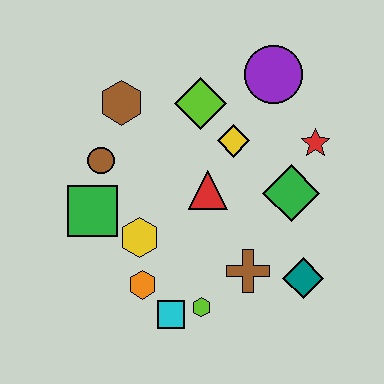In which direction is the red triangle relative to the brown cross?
The red triangle is above the brown cross.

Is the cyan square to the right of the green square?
Yes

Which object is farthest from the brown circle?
The teal diamond is farthest from the brown circle.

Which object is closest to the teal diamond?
The brown cross is closest to the teal diamond.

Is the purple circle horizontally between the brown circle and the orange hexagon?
No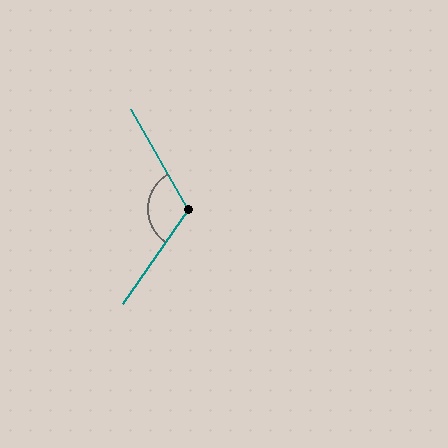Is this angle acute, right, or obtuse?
It is obtuse.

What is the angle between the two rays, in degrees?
Approximately 116 degrees.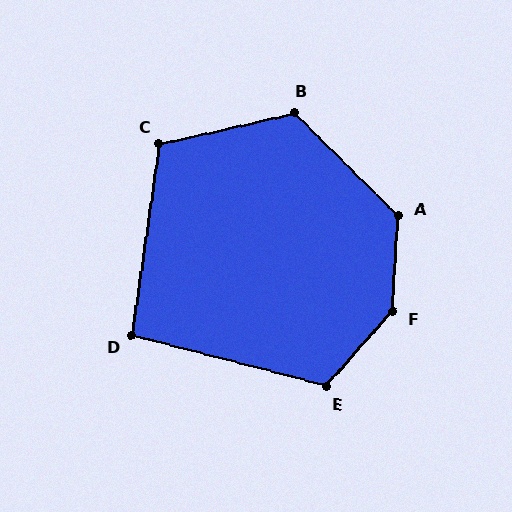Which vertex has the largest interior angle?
F, at approximately 141 degrees.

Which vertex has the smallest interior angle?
D, at approximately 96 degrees.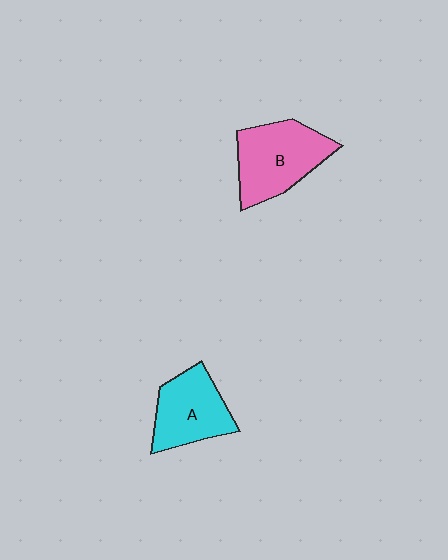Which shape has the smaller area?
Shape A (cyan).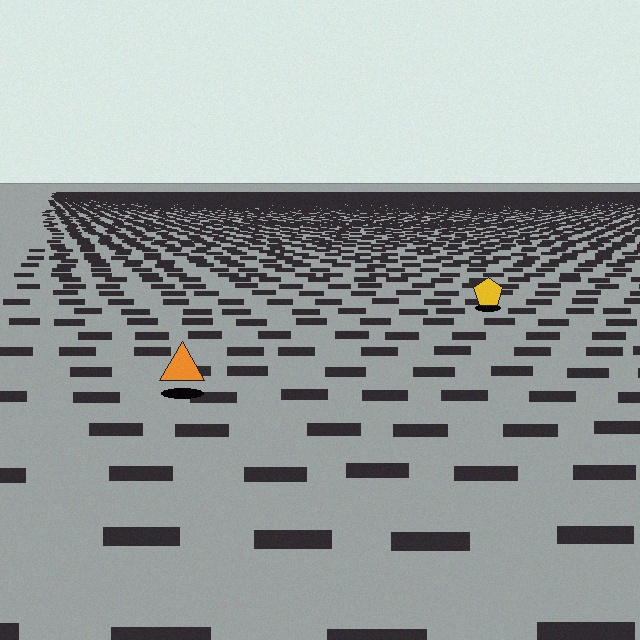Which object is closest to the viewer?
The orange triangle is closest. The texture marks near it are larger and more spread out.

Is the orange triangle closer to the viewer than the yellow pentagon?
Yes. The orange triangle is closer — you can tell from the texture gradient: the ground texture is coarser near it.